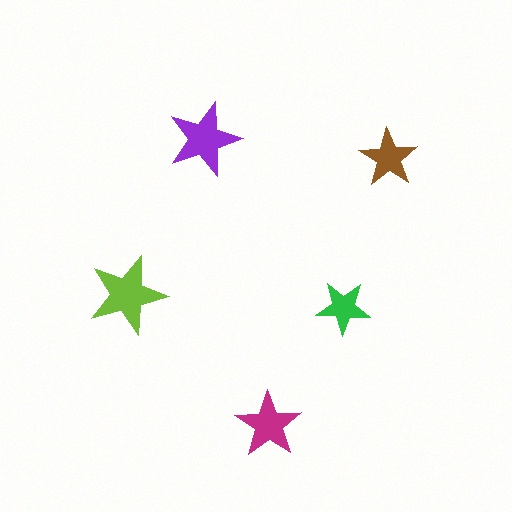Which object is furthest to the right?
The brown star is rightmost.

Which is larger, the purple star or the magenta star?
The purple one.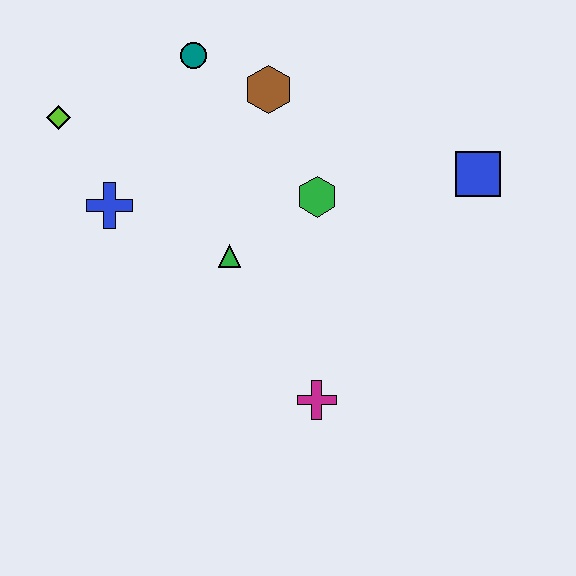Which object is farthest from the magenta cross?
The lime diamond is farthest from the magenta cross.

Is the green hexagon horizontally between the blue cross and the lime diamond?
No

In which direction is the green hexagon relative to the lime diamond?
The green hexagon is to the right of the lime diamond.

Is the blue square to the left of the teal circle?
No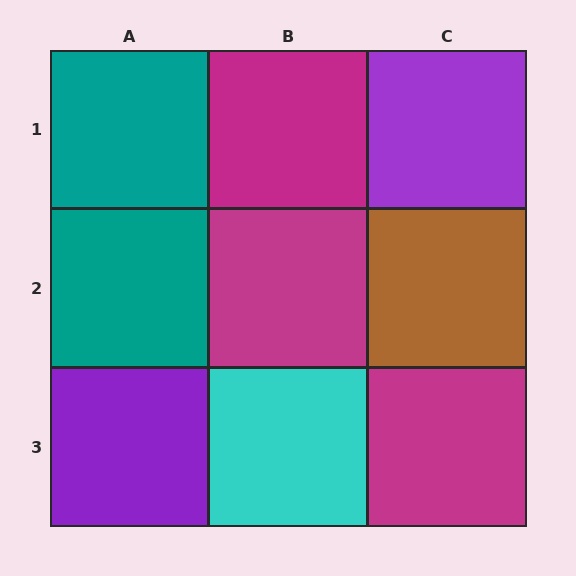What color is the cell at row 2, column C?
Brown.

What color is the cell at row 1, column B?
Magenta.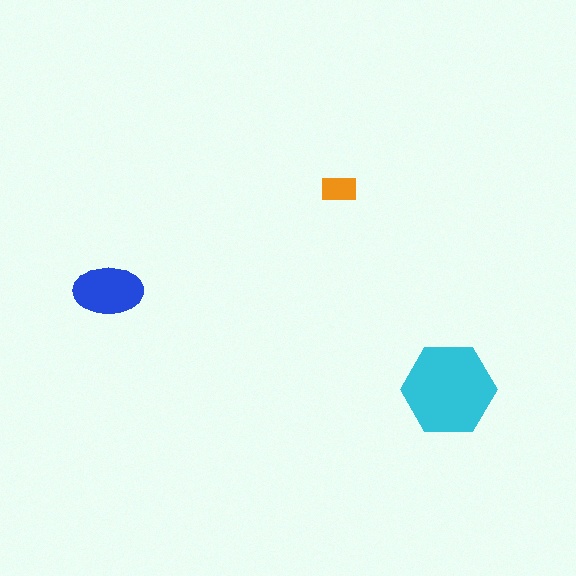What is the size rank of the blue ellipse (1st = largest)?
2nd.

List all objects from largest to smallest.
The cyan hexagon, the blue ellipse, the orange rectangle.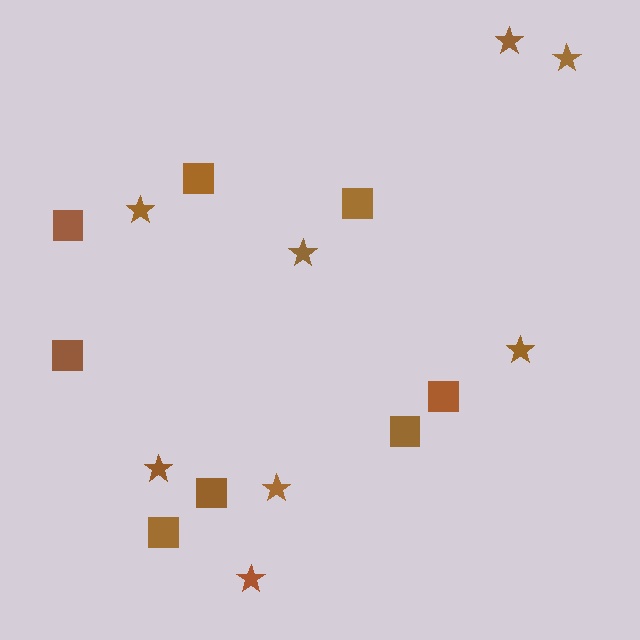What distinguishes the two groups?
There are 2 groups: one group of stars (8) and one group of squares (8).